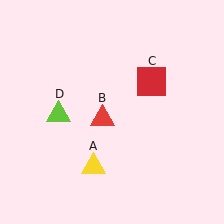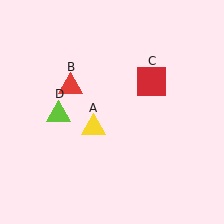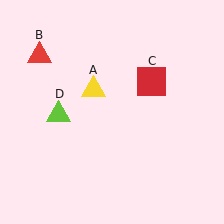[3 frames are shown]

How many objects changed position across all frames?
2 objects changed position: yellow triangle (object A), red triangle (object B).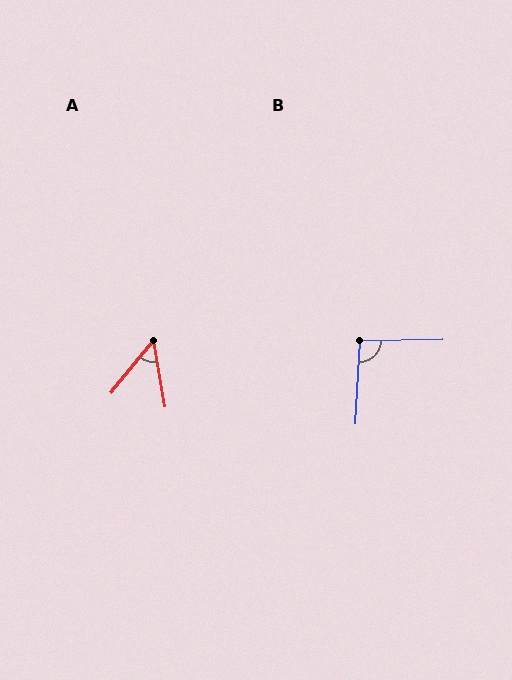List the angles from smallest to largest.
A (49°), B (94°).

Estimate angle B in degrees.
Approximately 94 degrees.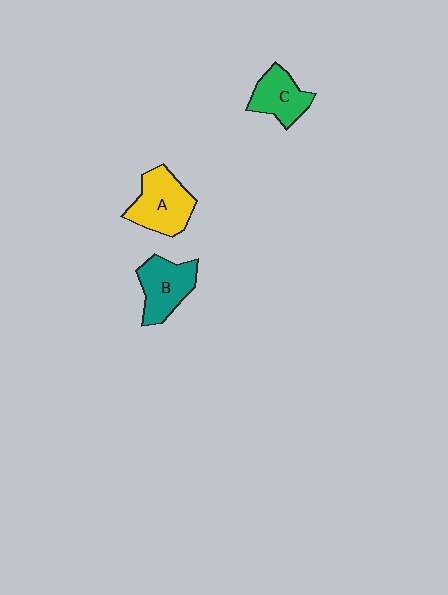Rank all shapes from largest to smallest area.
From largest to smallest: A (yellow), B (teal), C (green).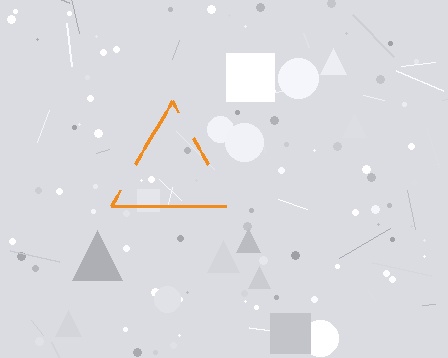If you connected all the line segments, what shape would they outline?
They would outline a triangle.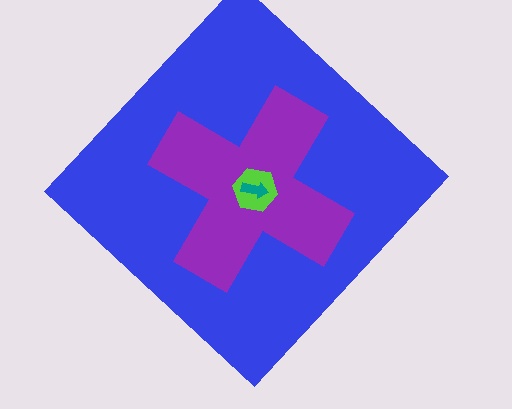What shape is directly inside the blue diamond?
The purple cross.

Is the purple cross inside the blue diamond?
Yes.